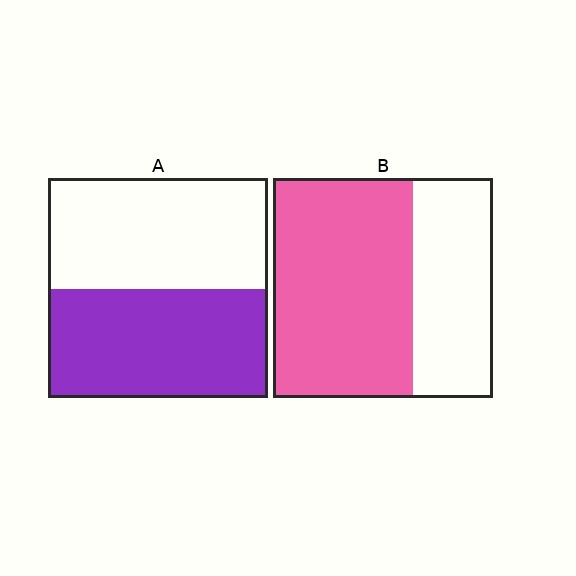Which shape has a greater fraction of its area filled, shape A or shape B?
Shape B.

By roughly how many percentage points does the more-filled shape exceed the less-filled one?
By roughly 15 percentage points (B over A).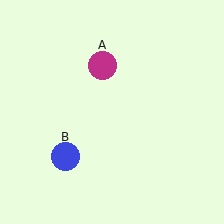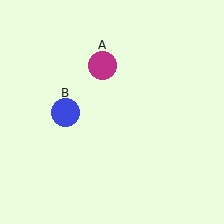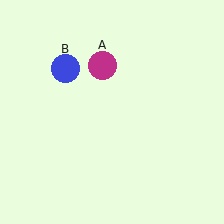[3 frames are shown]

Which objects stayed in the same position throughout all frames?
Magenta circle (object A) remained stationary.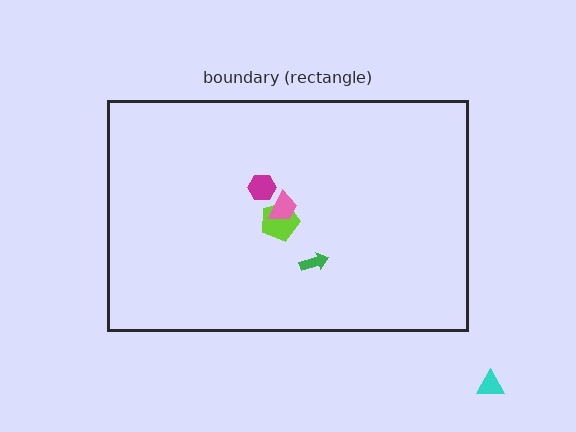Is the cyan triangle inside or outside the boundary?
Outside.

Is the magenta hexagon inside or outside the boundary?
Inside.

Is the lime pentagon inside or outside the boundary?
Inside.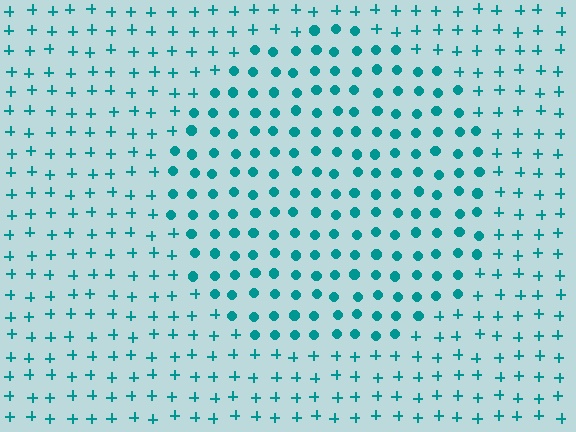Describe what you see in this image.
The image is filled with small teal elements arranged in a uniform grid. A circle-shaped region contains circles, while the surrounding area contains plus signs. The boundary is defined purely by the change in element shape.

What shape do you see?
I see a circle.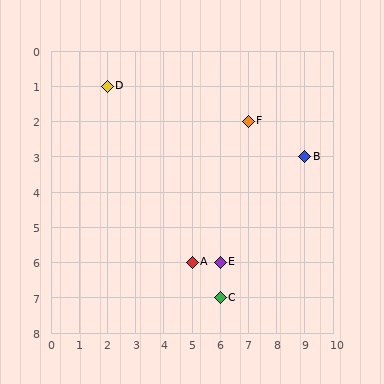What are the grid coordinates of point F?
Point F is at grid coordinates (7, 2).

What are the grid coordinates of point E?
Point E is at grid coordinates (6, 6).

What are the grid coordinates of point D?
Point D is at grid coordinates (2, 1).